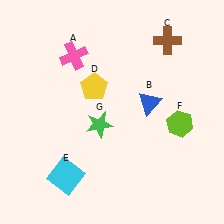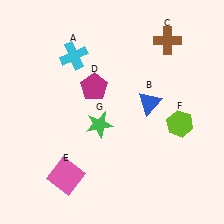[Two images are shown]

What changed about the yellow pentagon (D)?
In Image 1, D is yellow. In Image 2, it changed to magenta.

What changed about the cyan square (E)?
In Image 1, E is cyan. In Image 2, it changed to pink.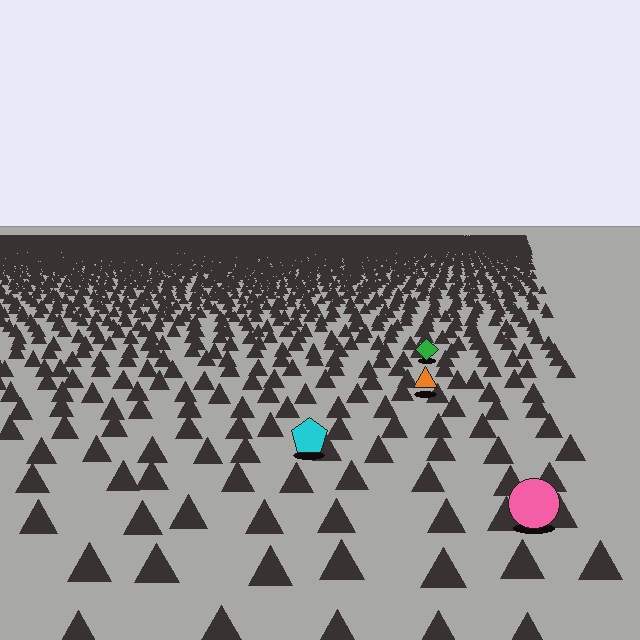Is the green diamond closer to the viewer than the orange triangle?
No. The orange triangle is closer — you can tell from the texture gradient: the ground texture is coarser near it.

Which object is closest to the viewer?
The pink circle is closest. The texture marks near it are larger and more spread out.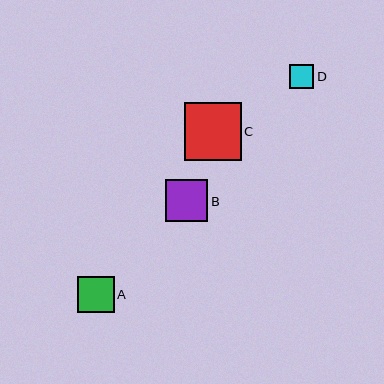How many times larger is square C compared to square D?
Square C is approximately 2.3 times the size of square D.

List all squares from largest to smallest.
From largest to smallest: C, B, A, D.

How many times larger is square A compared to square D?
Square A is approximately 1.5 times the size of square D.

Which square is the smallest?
Square D is the smallest with a size of approximately 24 pixels.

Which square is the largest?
Square C is the largest with a size of approximately 57 pixels.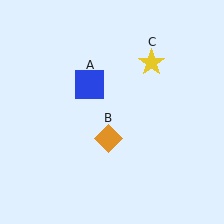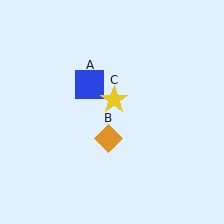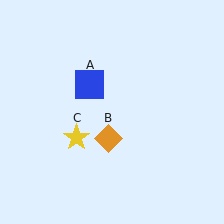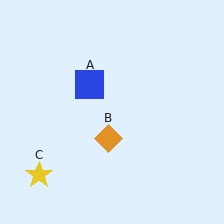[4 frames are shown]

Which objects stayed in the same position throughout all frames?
Blue square (object A) and orange diamond (object B) remained stationary.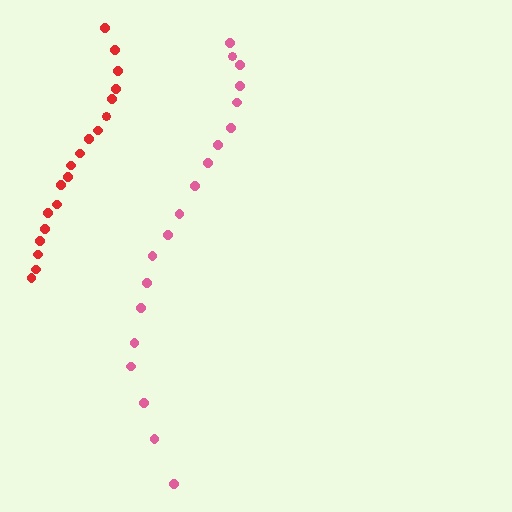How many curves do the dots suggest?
There are 2 distinct paths.